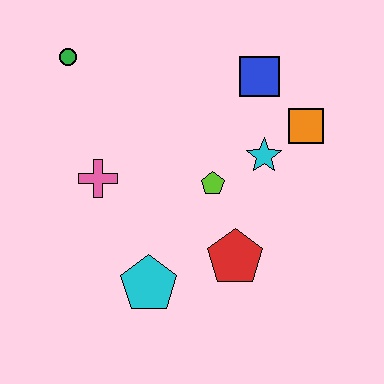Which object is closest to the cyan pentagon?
The red pentagon is closest to the cyan pentagon.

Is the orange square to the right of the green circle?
Yes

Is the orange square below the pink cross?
No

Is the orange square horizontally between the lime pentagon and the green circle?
No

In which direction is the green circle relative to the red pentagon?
The green circle is above the red pentagon.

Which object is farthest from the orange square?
The green circle is farthest from the orange square.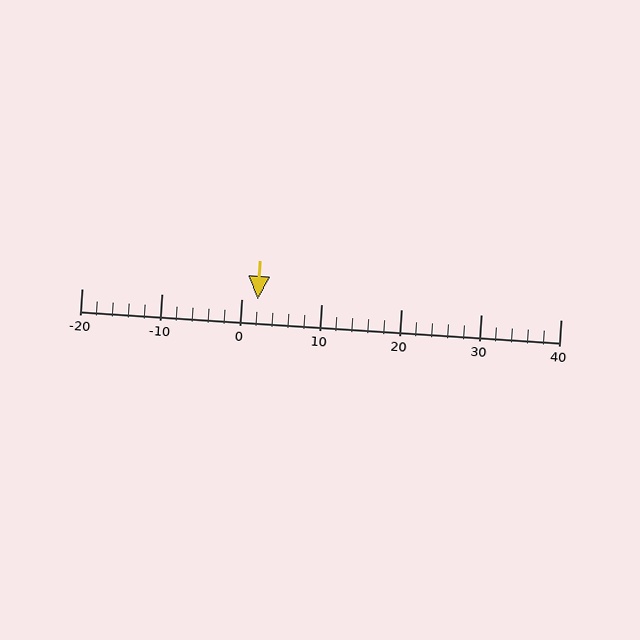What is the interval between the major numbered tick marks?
The major tick marks are spaced 10 units apart.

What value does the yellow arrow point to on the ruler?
The yellow arrow points to approximately 2.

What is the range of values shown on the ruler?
The ruler shows values from -20 to 40.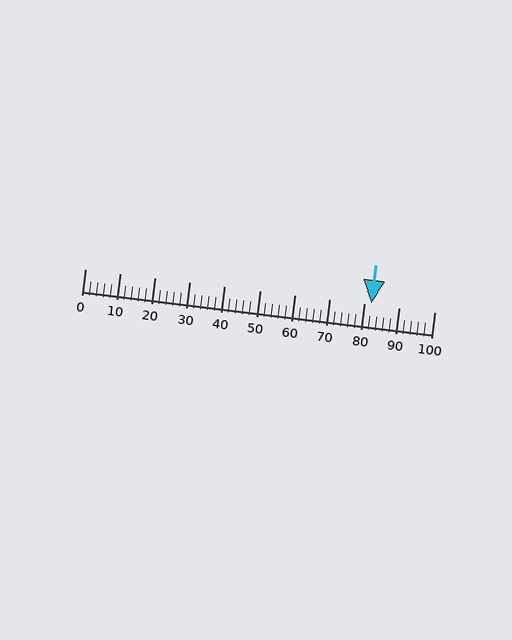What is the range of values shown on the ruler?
The ruler shows values from 0 to 100.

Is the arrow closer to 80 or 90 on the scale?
The arrow is closer to 80.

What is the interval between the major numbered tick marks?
The major tick marks are spaced 10 units apart.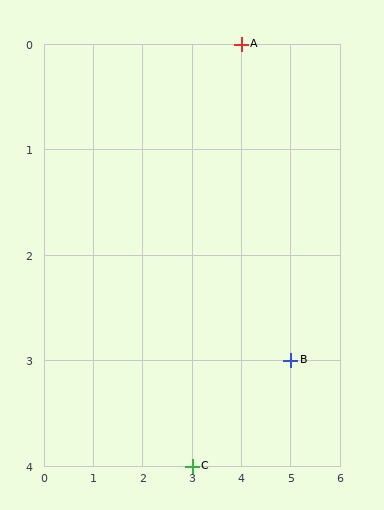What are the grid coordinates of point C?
Point C is at grid coordinates (3, 4).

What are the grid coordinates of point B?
Point B is at grid coordinates (5, 3).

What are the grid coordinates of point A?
Point A is at grid coordinates (4, 0).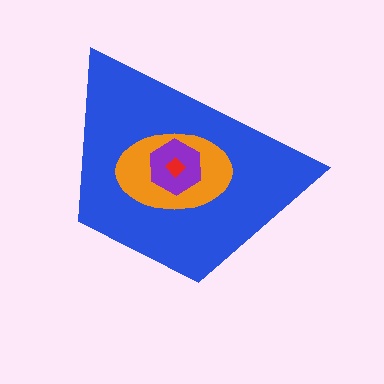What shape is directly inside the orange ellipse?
The purple hexagon.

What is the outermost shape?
The blue trapezoid.